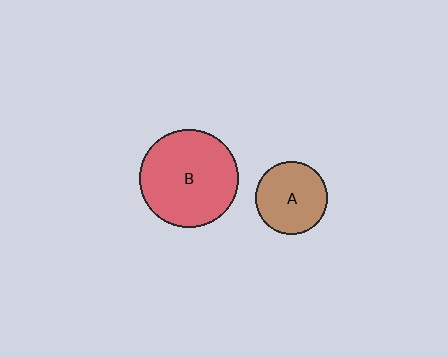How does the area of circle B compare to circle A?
Approximately 1.8 times.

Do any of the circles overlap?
No, none of the circles overlap.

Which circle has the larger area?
Circle B (red).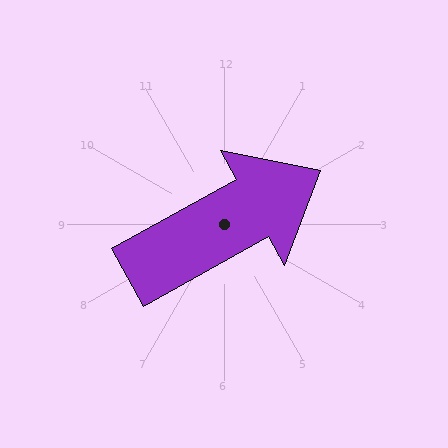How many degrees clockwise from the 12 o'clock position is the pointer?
Approximately 61 degrees.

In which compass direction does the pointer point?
Northeast.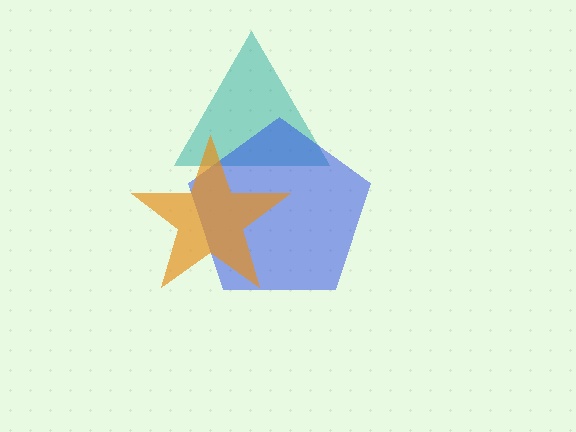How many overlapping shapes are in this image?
There are 3 overlapping shapes in the image.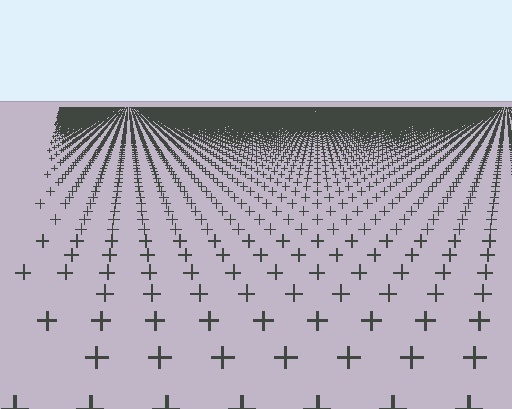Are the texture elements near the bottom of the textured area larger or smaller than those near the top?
Larger. Near the bottom, elements are closer to the viewer and appear at a bigger on-screen size.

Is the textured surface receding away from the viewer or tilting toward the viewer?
The surface is receding away from the viewer. Texture elements get smaller and denser toward the top.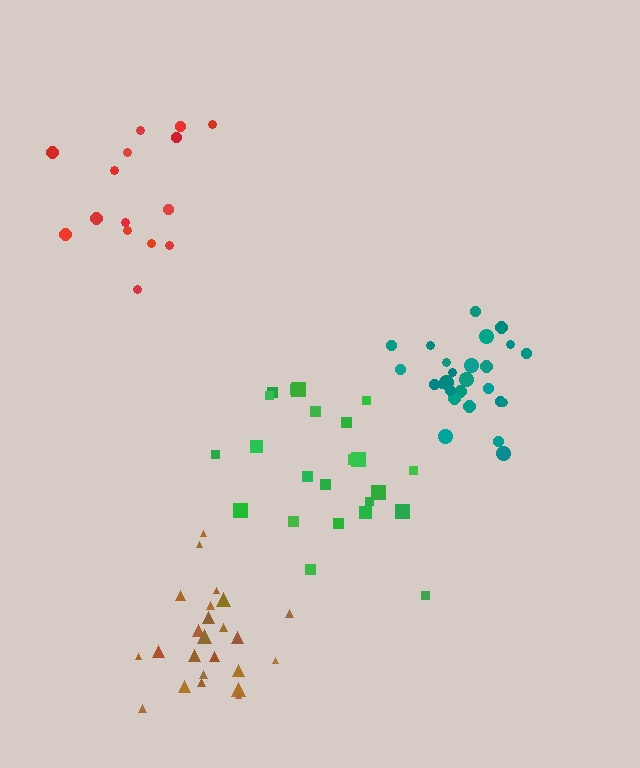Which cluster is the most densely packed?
Teal.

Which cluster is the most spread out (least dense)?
Red.